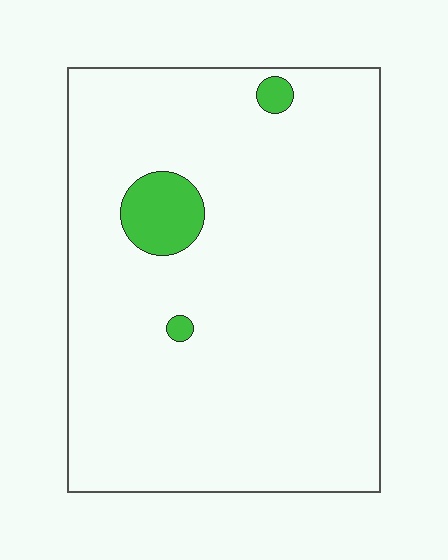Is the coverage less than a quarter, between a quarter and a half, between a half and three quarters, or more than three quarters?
Less than a quarter.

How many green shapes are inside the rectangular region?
3.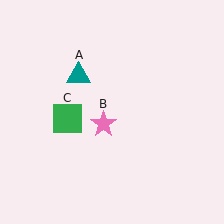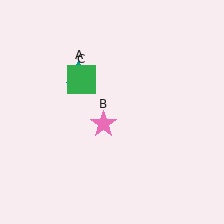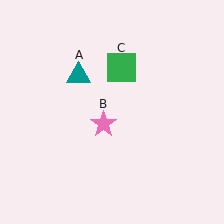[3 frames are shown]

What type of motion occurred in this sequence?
The green square (object C) rotated clockwise around the center of the scene.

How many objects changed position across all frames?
1 object changed position: green square (object C).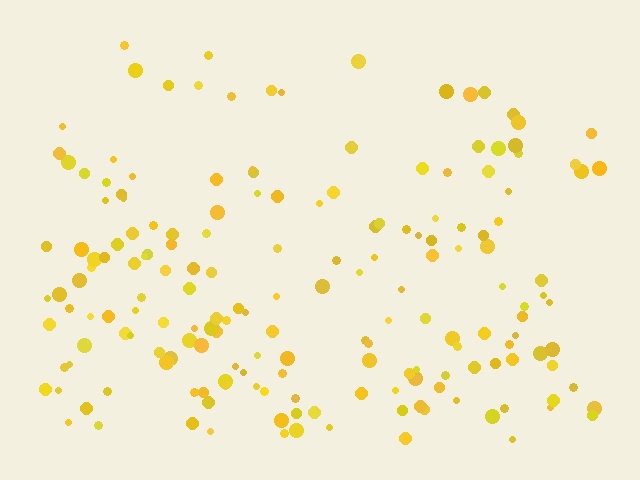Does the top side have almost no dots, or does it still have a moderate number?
Still a moderate number, just noticeably fewer than the bottom.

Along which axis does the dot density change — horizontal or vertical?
Vertical.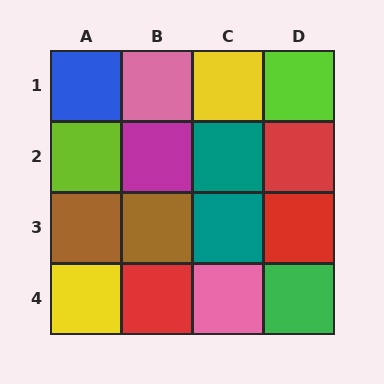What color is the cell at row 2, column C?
Teal.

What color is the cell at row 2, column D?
Red.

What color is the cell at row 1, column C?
Yellow.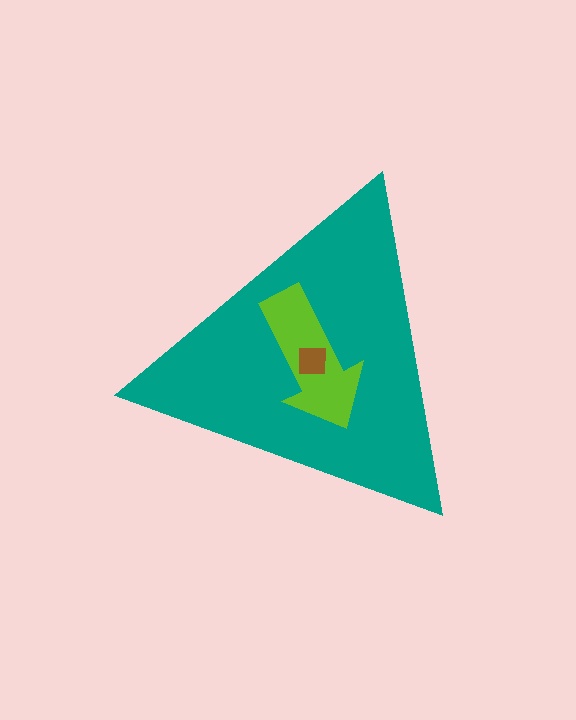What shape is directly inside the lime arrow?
The brown square.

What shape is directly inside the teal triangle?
The lime arrow.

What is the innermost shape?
The brown square.